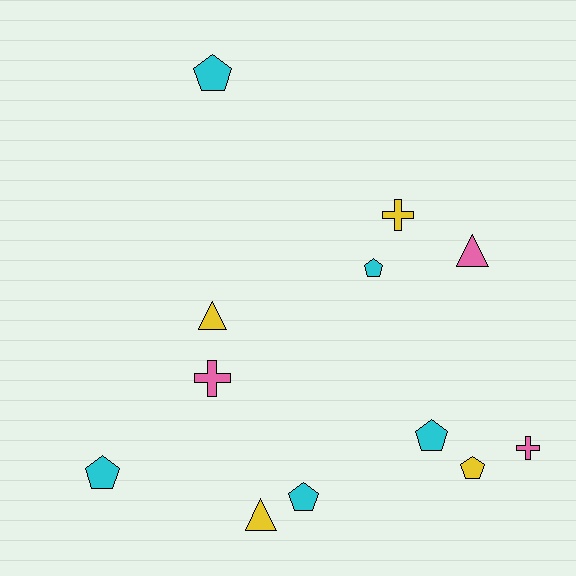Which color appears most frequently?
Cyan, with 5 objects.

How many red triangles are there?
There are no red triangles.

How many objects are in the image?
There are 12 objects.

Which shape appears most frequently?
Pentagon, with 6 objects.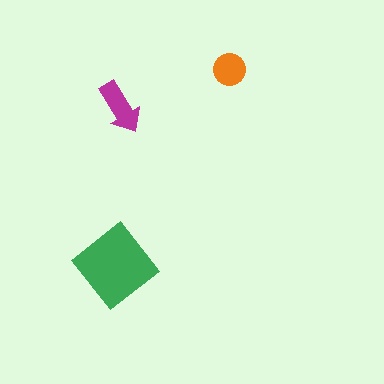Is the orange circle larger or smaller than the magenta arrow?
Smaller.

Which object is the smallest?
The orange circle.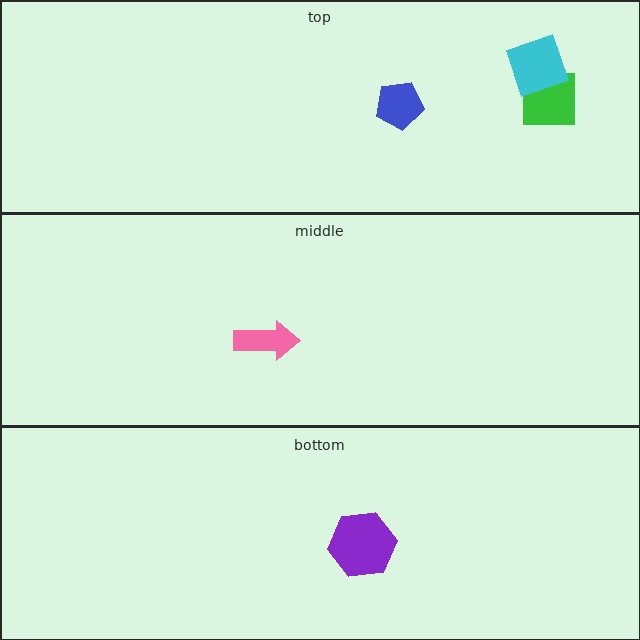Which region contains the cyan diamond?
The top region.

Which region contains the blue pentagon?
The top region.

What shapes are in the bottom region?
The purple hexagon.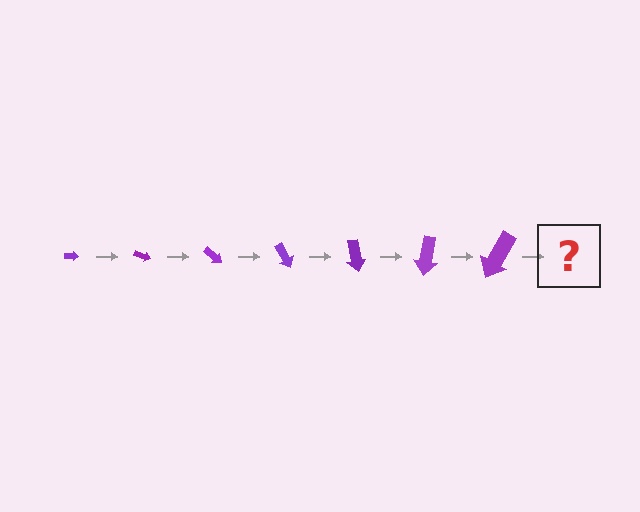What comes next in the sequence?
The next element should be an arrow, larger than the previous one and rotated 140 degrees from the start.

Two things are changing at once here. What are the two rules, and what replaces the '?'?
The two rules are that the arrow grows larger each step and it rotates 20 degrees each step. The '?' should be an arrow, larger than the previous one and rotated 140 degrees from the start.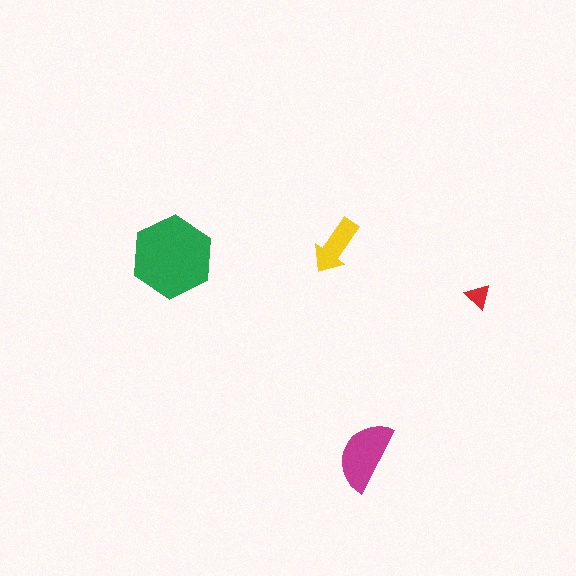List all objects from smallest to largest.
The red triangle, the yellow arrow, the magenta semicircle, the green hexagon.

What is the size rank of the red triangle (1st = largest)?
4th.